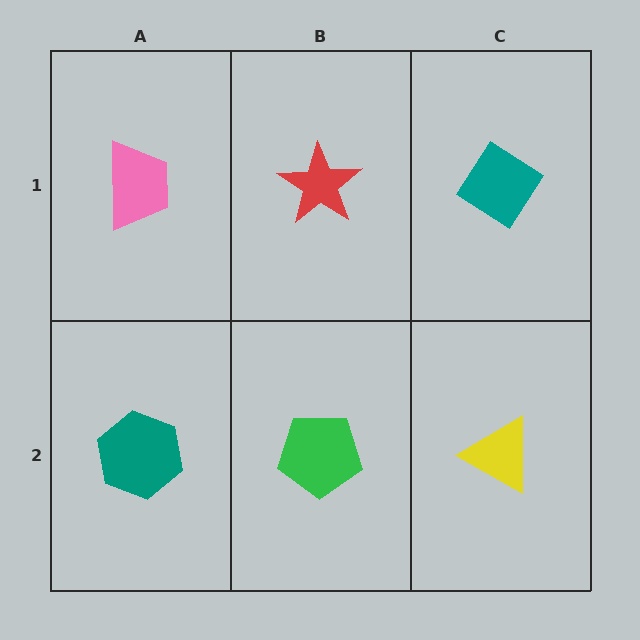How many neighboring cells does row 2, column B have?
3.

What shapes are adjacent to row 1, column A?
A teal hexagon (row 2, column A), a red star (row 1, column B).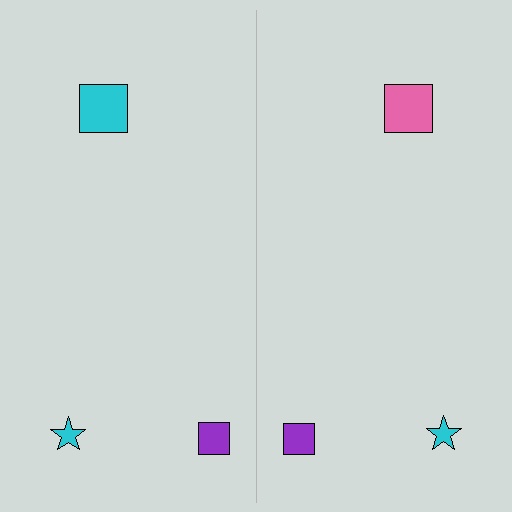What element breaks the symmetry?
The pink square on the right side breaks the symmetry — its mirror counterpart is cyan.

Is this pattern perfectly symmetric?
No, the pattern is not perfectly symmetric. The pink square on the right side breaks the symmetry — its mirror counterpart is cyan.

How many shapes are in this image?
There are 6 shapes in this image.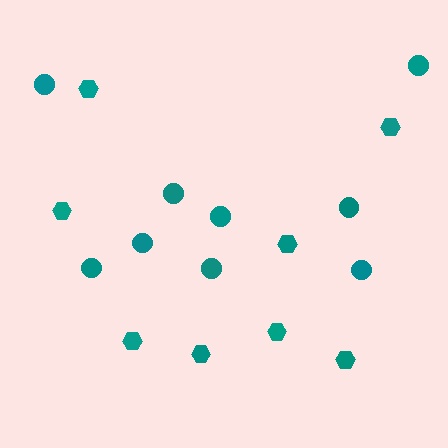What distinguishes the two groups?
There are 2 groups: one group of hexagons (8) and one group of circles (9).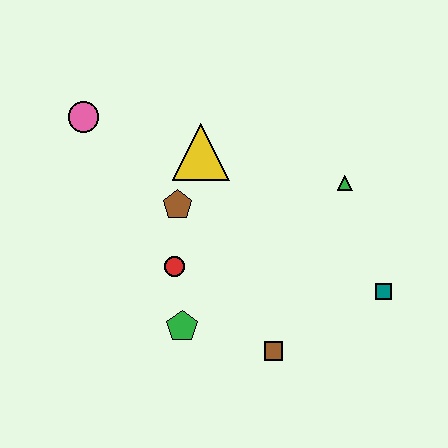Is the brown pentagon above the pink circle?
No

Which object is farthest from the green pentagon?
The pink circle is farthest from the green pentagon.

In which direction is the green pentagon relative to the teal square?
The green pentagon is to the left of the teal square.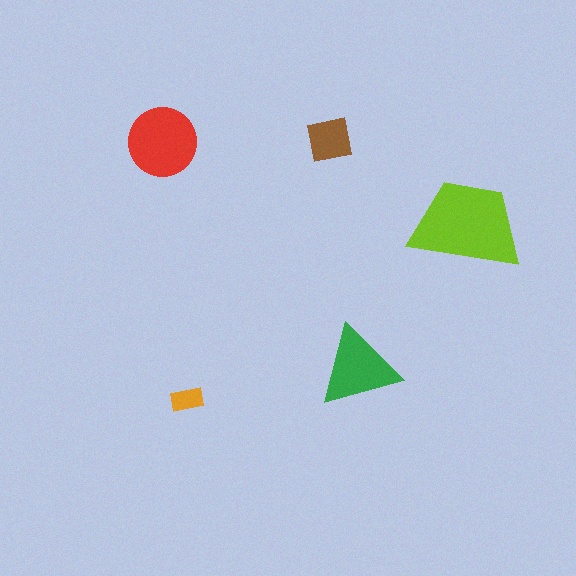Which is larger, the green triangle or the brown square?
The green triangle.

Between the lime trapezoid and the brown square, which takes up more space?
The lime trapezoid.